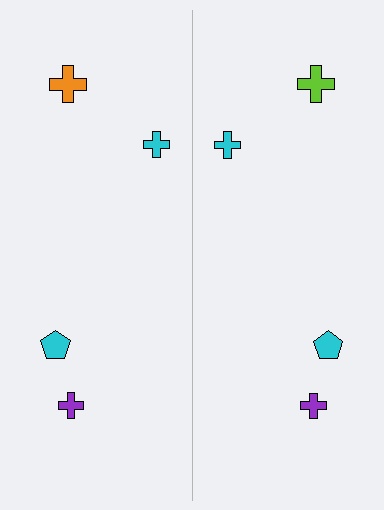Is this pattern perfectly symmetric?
No, the pattern is not perfectly symmetric. The lime cross on the right side breaks the symmetry — its mirror counterpart is orange.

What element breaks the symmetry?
The lime cross on the right side breaks the symmetry — its mirror counterpart is orange.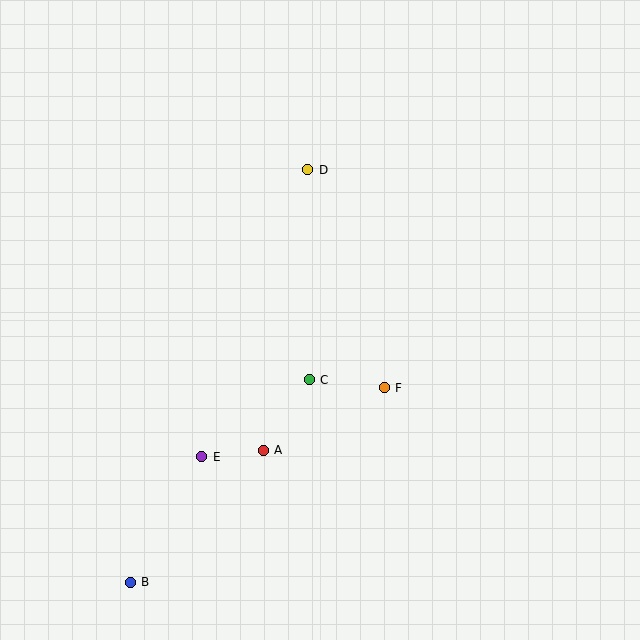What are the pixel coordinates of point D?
Point D is at (308, 170).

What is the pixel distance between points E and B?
The distance between E and B is 145 pixels.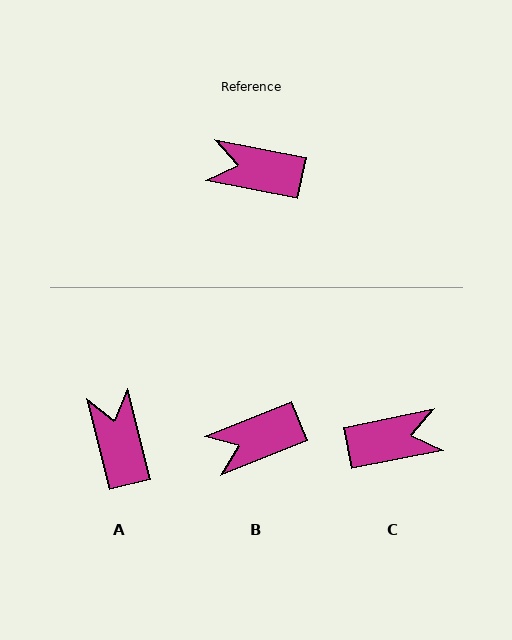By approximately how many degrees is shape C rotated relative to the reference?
Approximately 157 degrees clockwise.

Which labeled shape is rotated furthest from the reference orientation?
C, about 157 degrees away.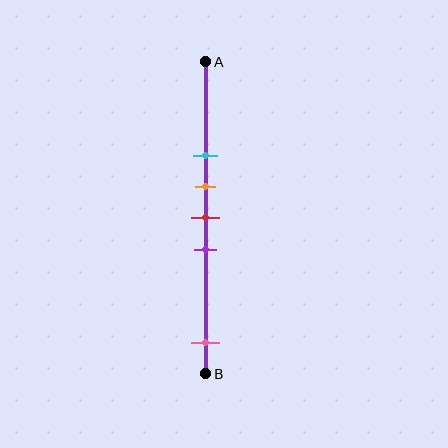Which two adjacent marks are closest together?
The orange and red marks are the closest adjacent pair.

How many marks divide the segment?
There are 5 marks dividing the segment.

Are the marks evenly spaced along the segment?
No, the marks are not evenly spaced.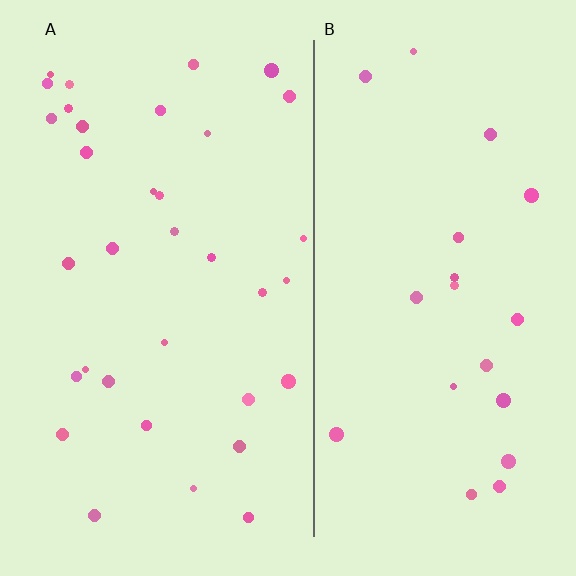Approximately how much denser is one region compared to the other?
Approximately 1.7× — region A over region B.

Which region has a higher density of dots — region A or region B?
A (the left).